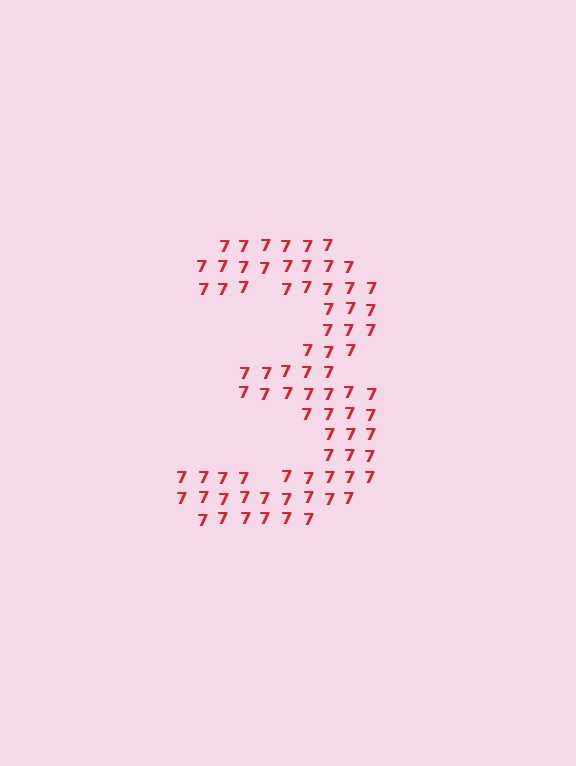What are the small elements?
The small elements are digit 7's.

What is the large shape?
The large shape is the digit 3.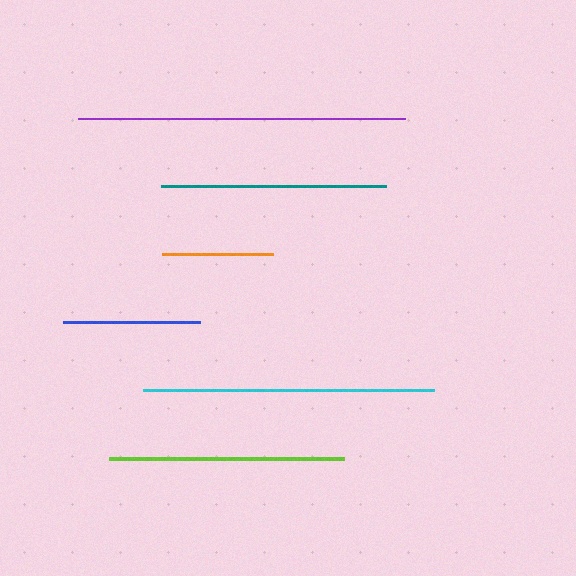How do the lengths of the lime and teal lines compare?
The lime and teal lines are approximately the same length.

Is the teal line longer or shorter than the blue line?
The teal line is longer than the blue line.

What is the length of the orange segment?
The orange segment is approximately 110 pixels long.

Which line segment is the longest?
The purple line is the longest at approximately 327 pixels.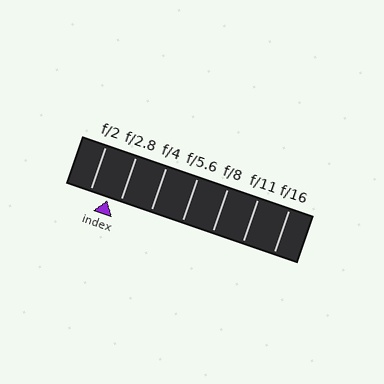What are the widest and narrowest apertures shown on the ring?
The widest aperture shown is f/2 and the narrowest is f/16.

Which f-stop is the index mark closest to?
The index mark is closest to f/2.8.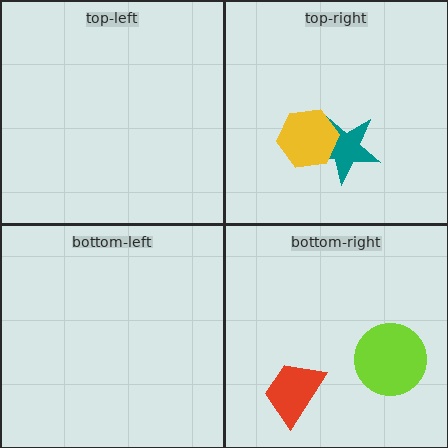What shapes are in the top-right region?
The teal star, the yellow hexagon.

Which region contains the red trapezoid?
The bottom-right region.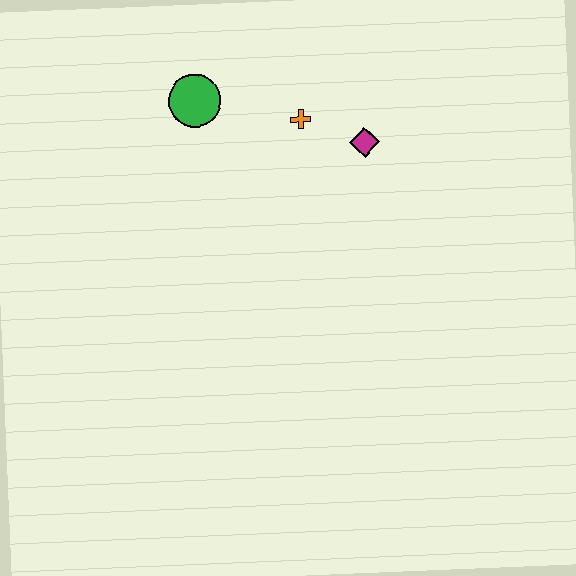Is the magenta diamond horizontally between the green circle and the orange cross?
No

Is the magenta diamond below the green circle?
Yes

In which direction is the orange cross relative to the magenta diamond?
The orange cross is to the left of the magenta diamond.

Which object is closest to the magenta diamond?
The orange cross is closest to the magenta diamond.